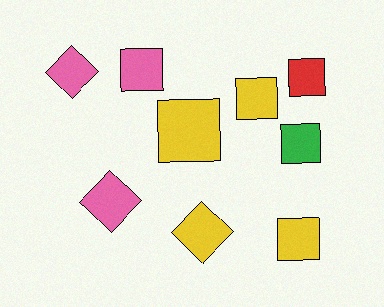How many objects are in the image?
There are 9 objects.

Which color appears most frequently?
Yellow, with 4 objects.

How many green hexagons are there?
There are no green hexagons.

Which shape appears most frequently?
Square, with 6 objects.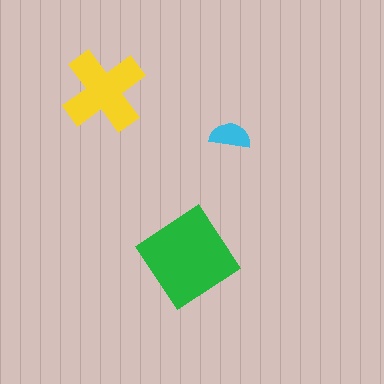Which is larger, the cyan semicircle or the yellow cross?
The yellow cross.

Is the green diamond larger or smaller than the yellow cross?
Larger.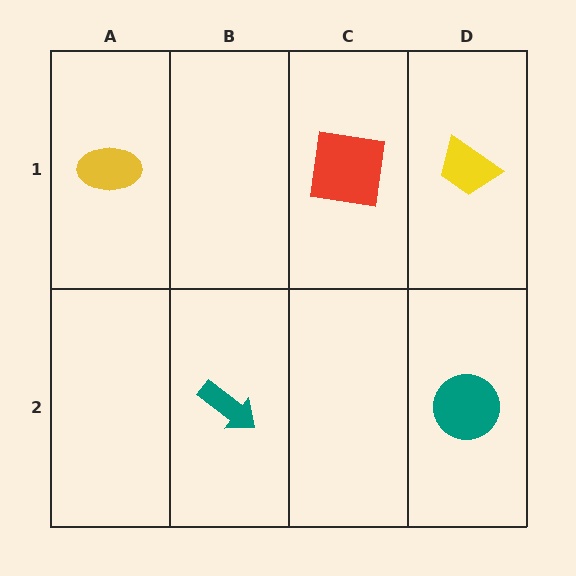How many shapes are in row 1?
3 shapes.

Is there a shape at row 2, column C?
No, that cell is empty.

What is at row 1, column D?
A yellow trapezoid.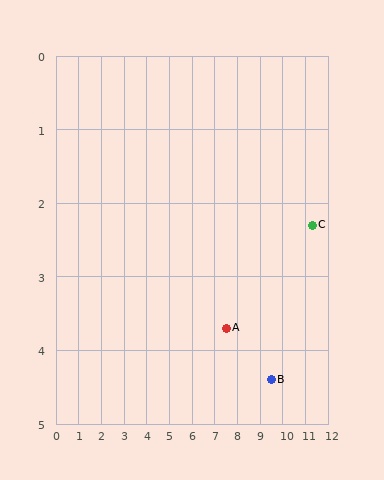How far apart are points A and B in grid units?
Points A and B are about 2.1 grid units apart.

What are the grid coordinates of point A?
Point A is at approximately (7.5, 3.7).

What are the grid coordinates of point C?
Point C is at approximately (11.3, 2.3).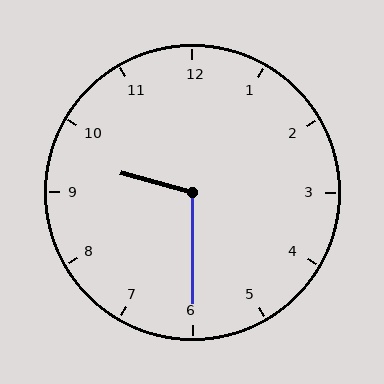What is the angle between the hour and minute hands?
Approximately 105 degrees.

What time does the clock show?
9:30.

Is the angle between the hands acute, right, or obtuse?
It is obtuse.